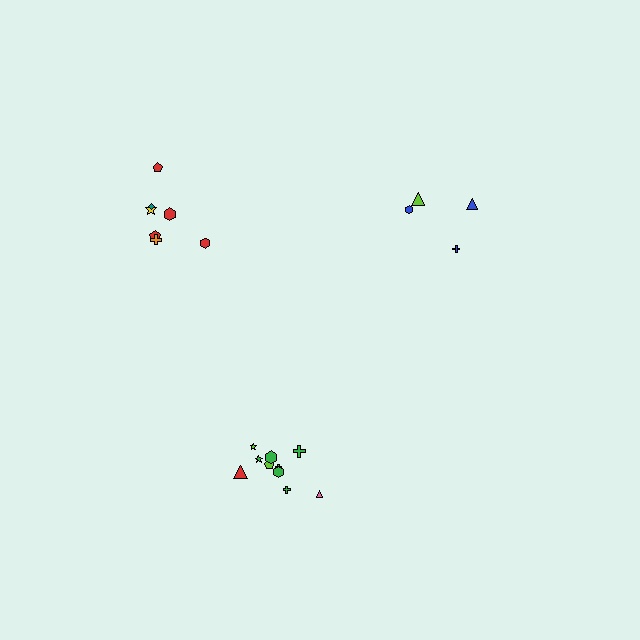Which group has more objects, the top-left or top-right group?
The top-left group.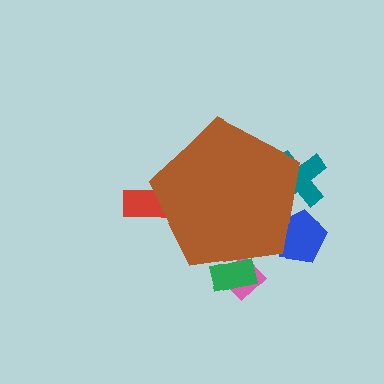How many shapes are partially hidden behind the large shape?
5 shapes are partially hidden.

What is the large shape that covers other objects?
A brown pentagon.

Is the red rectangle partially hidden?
Yes, the red rectangle is partially hidden behind the brown pentagon.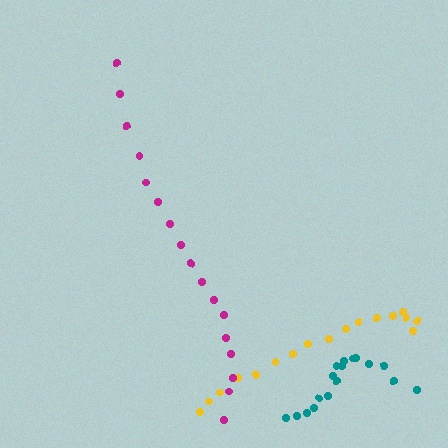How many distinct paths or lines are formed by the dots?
There are 3 distinct paths.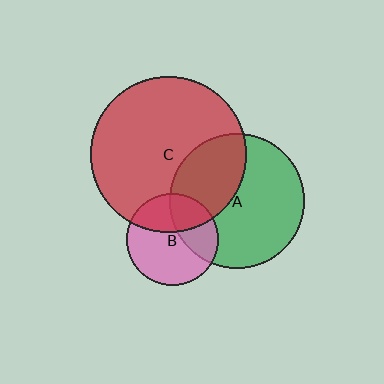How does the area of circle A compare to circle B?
Approximately 2.2 times.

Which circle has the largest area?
Circle C (red).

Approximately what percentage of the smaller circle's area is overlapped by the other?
Approximately 35%.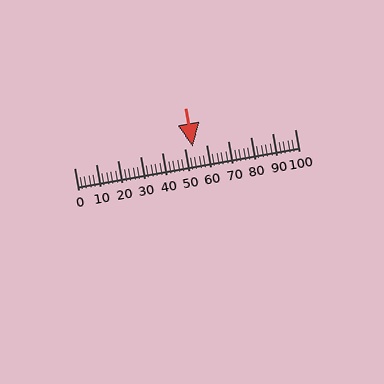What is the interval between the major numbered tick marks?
The major tick marks are spaced 10 units apart.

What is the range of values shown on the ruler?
The ruler shows values from 0 to 100.